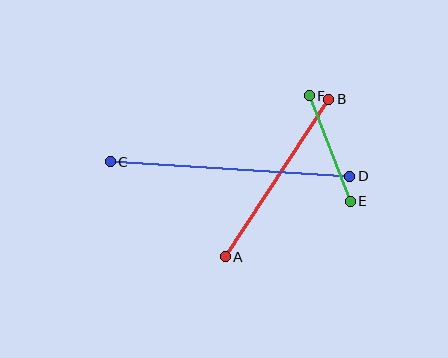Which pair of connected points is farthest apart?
Points C and D are farthest apart.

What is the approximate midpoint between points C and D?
The midpoint is at approximately (230, 169) pixels.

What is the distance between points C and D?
The distance is approximately 240 pixels.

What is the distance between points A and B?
The distance is approximately 188 pixels.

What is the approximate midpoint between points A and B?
The midpoint is at approximately (277, 178) pixels.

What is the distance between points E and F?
The distance is approximately 113 pixels.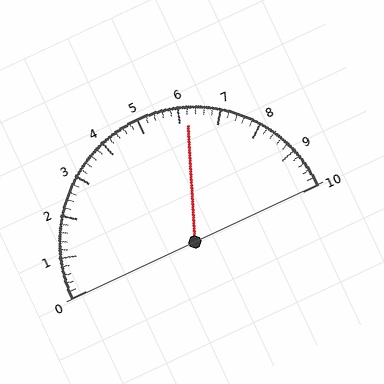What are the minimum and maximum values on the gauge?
The gauge ranges from 0 to 10.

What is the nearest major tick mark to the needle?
The nearest major tick mark is 6.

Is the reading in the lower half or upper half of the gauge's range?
The reading is in the upper half of the range (0 to 10).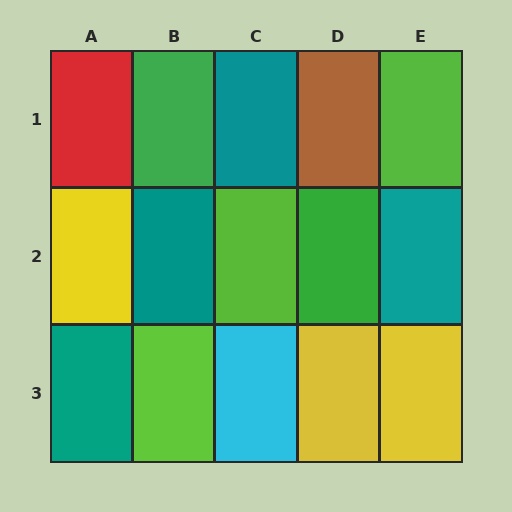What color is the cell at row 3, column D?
Yellow.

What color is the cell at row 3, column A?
Teal.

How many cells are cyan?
1 cell is cyan.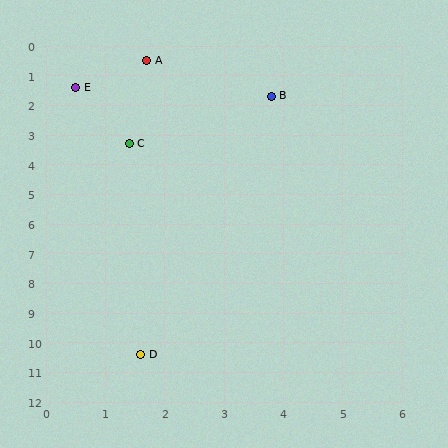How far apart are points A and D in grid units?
Points A and D are about 9.9 grid units apart.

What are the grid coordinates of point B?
Point B is at approximately (3.8, 1.7).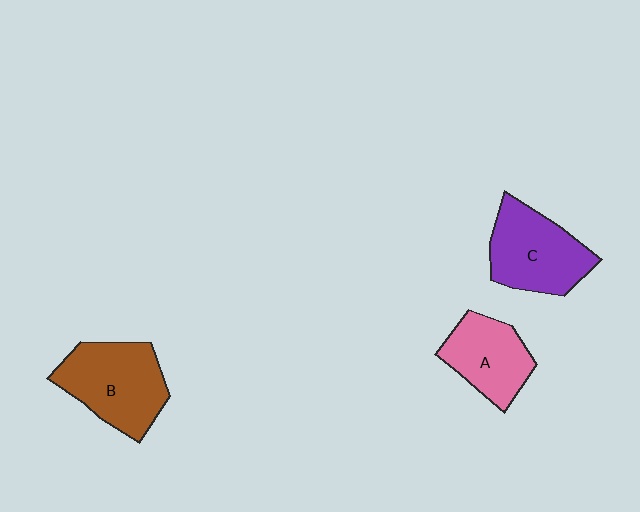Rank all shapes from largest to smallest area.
From largest to smallest: B (brown), C (purple), A (pink).